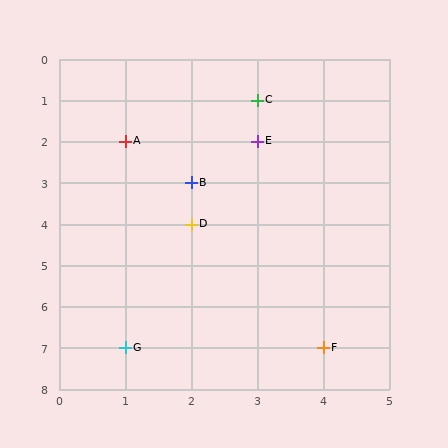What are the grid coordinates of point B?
Point B is at grid coordinates (2, 3).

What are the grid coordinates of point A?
Point A is at grid coordinates (1, 2).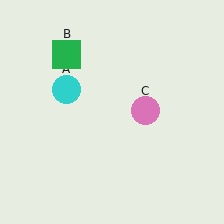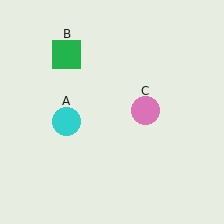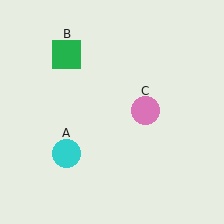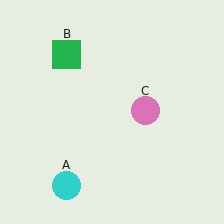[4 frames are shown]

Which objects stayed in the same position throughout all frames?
Green square (object B) and pink circle (object C) remained stationary.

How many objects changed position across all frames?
1 object changed position: cyan circle (object A).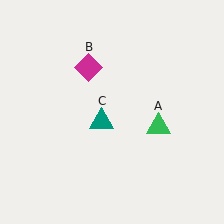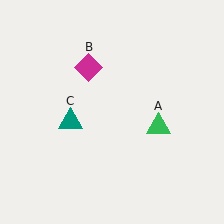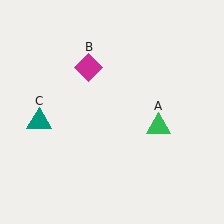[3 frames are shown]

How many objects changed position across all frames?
1 object changed position: teal triangle (object C).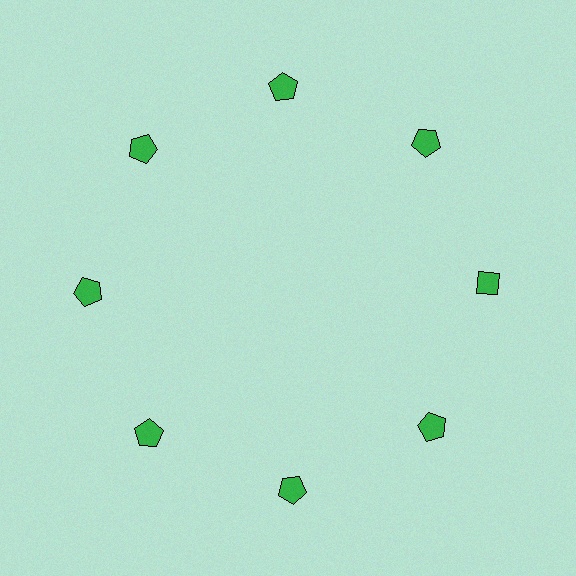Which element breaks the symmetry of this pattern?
The green diamond at roughly the 3 o'clock position breaks the symmetry. All other shapes are green pentagons.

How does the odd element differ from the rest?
It has a different shape: diamond instead of pentagon.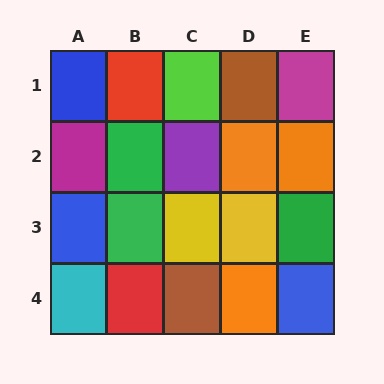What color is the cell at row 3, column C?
Yellow.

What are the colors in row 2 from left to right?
Magenta, green, purple, orange, orange.